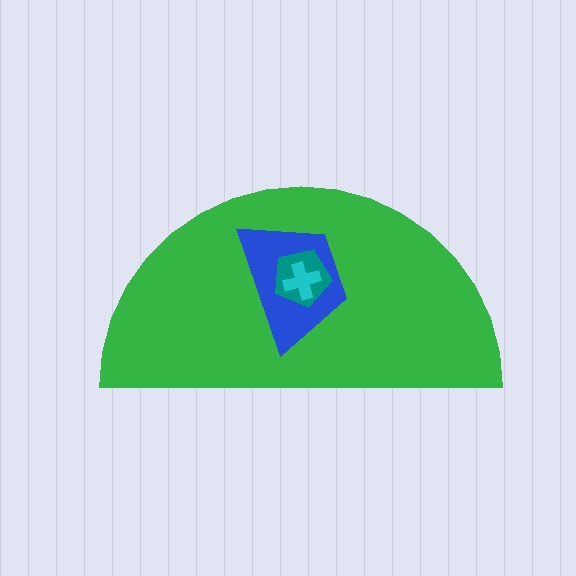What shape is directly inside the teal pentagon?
The cyan cross.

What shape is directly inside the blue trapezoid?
The teal pentagon.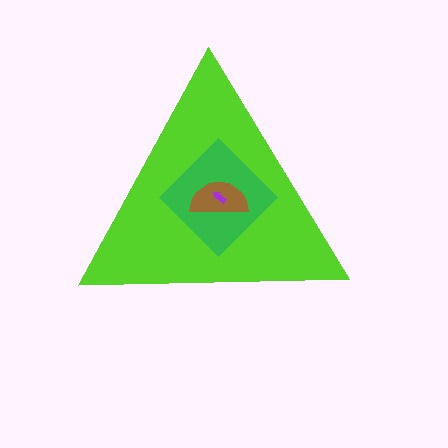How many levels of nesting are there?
4.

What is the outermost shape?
The lime triangle.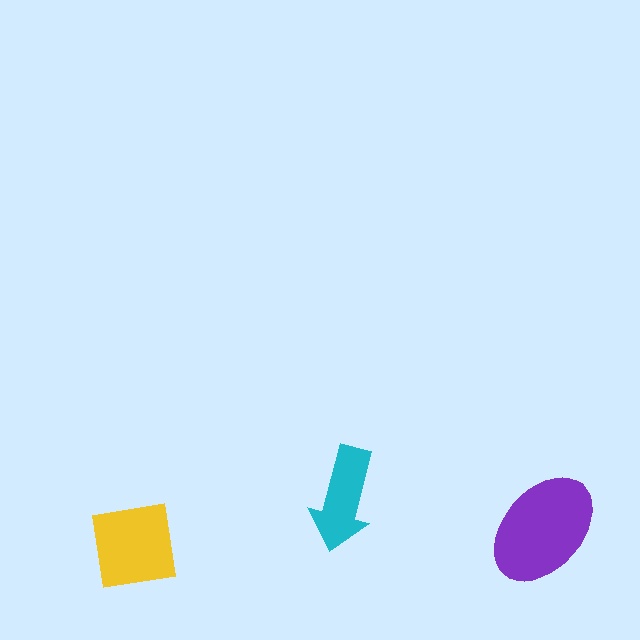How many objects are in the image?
There are 3 objects in the image.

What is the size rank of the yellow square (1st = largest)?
2nd.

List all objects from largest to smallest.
The purple ellipse, the yellow square, the cyan arrow.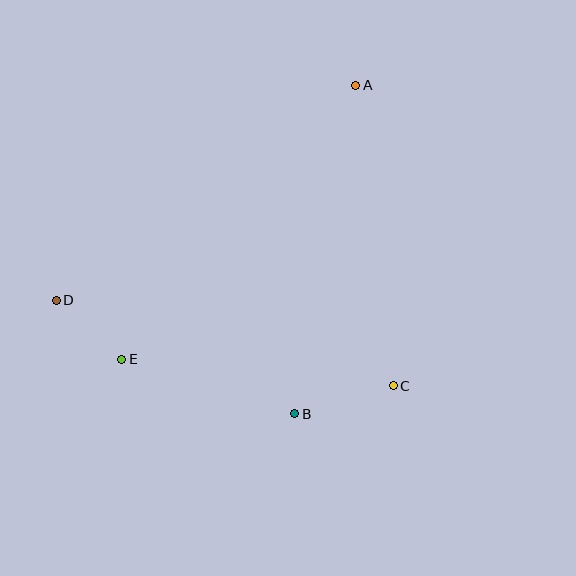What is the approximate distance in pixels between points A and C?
The distance between A and C is approximately 303 pixels.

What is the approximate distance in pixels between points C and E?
The distance between C and E is approximately 273 pixels.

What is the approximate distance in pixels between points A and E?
The distance between A and E is approximately 360 pixels.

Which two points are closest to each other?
Points D and E are closest to each other.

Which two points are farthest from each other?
Points A and D are farthest from each other.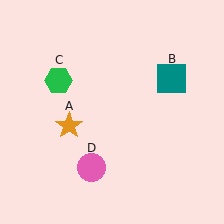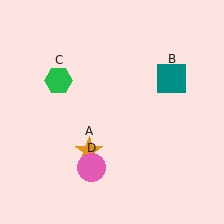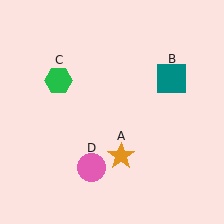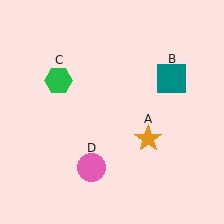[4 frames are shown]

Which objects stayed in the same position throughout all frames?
Teal square (object B) and green hexagon (object C) and pink circle (object D) remained stationary.